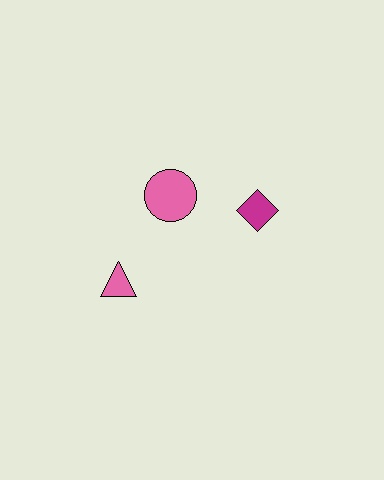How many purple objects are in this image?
There are no purple objects.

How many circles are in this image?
There is 1 circle.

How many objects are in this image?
There are 3 objects.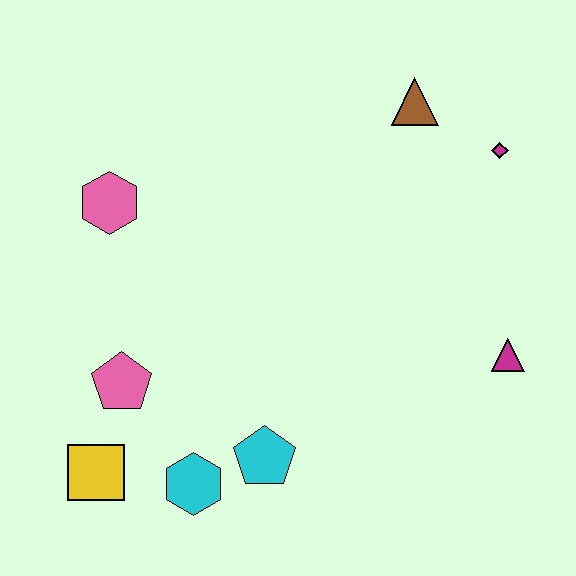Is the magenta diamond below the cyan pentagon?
No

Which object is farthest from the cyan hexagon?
The magenta diamond is farthest from the cyan hexagon.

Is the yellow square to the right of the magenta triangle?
No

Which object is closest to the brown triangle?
The magenta diamond is closest to the brown triangle.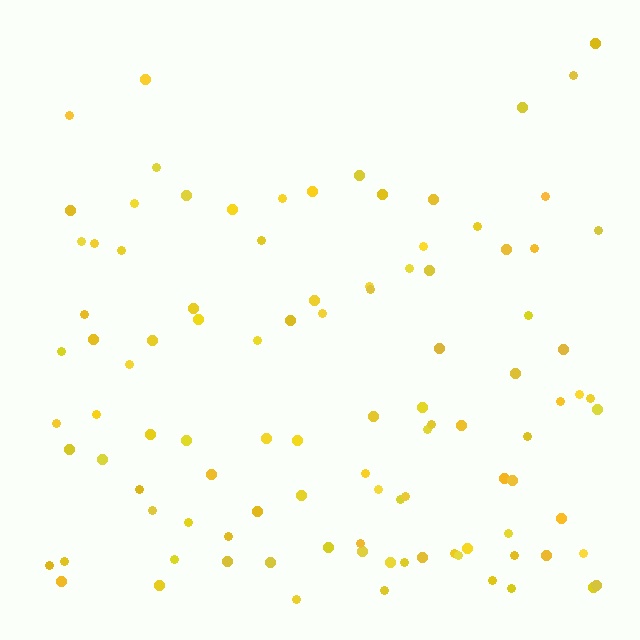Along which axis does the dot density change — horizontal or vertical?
Vertical.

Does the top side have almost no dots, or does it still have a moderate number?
Still a moderate number, just noticeably fewer than the bottom.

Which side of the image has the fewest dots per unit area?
The top.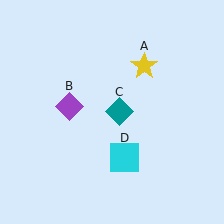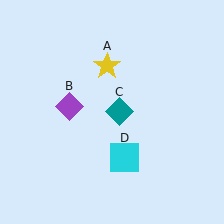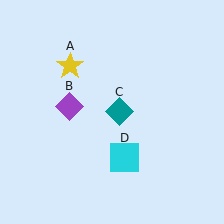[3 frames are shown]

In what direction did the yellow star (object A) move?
The yellow star (object A) moved left.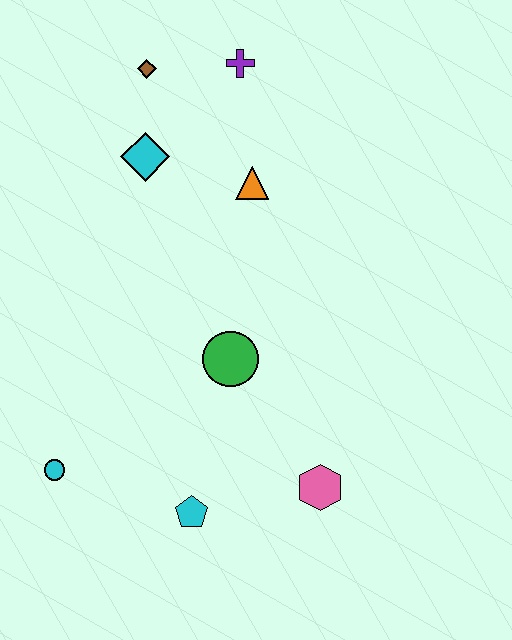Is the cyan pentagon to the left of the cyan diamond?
No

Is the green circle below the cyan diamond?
Yes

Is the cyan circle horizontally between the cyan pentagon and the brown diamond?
No